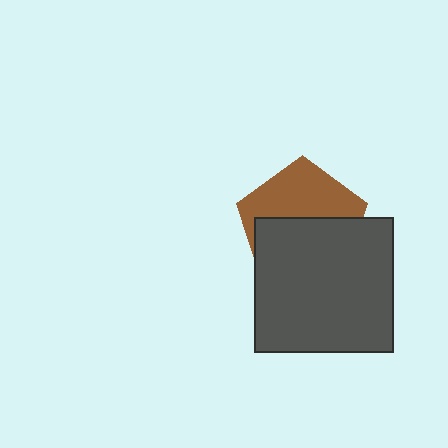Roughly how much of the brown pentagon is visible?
About half of it is visible (roughly 45%).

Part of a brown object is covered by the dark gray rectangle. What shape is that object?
It is a pentagon.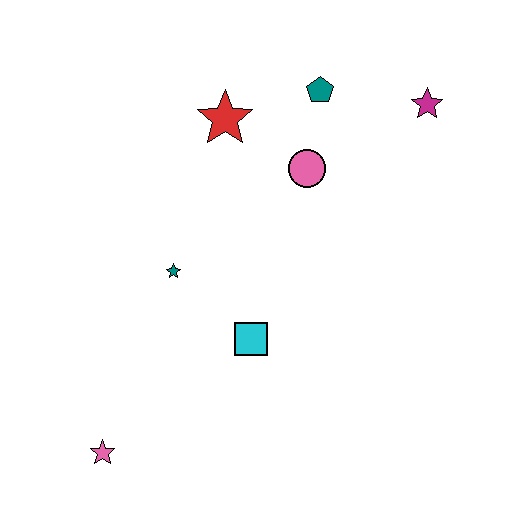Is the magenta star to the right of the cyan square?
Yes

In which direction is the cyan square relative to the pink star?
The cyan square is to the right of the pink star.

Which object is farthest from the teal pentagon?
The pink star is farthest from the teal pentagon.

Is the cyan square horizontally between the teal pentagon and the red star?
Yes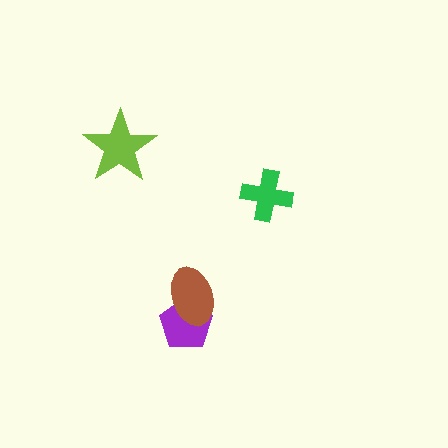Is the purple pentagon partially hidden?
Yes, it is partially covered by another shape.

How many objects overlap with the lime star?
0 objects overlap with the lime star.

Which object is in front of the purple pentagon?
The brown ellipse is in front of the purple pentagon.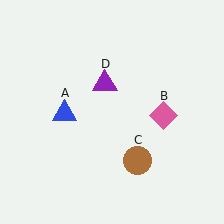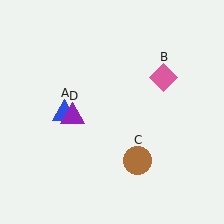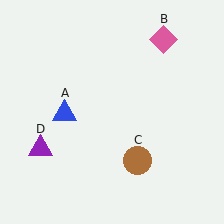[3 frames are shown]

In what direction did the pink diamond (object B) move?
The pink diamond (object B) moved up.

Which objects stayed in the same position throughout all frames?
Blue triangle (object A) and brown circle (object C) remained stationary.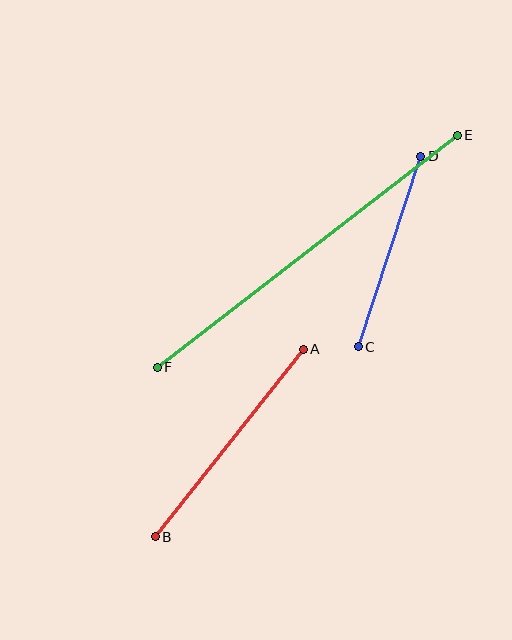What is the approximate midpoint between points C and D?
The midpoint is at approximately (389, 251) pixels.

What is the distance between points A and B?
The distance is approximately 239 pixels.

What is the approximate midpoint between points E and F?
The midpoint is at approximately (307, 251) pixels.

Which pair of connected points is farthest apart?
Points E and F are farthest apart.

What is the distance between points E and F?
The distance is approximately 379 pixels.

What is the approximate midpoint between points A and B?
The midpoint is at approximately (229, 443) pixels.